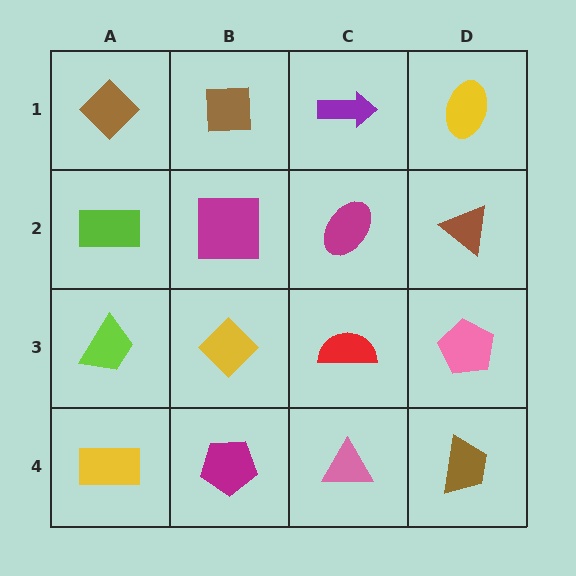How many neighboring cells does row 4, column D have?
2.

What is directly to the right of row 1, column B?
A purple arrow.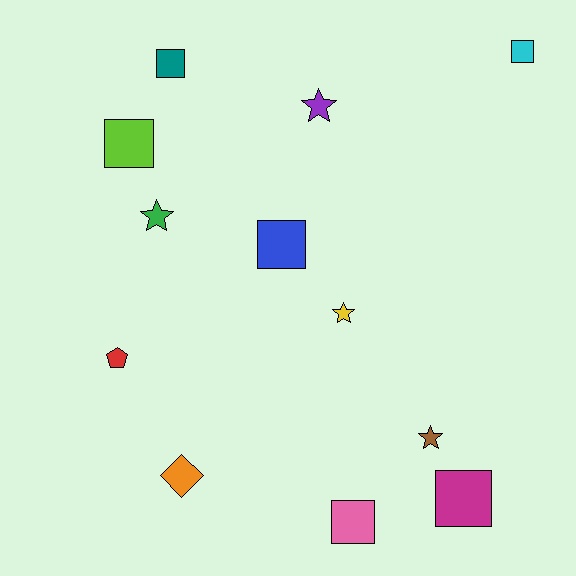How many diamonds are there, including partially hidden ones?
There is 1 diamond.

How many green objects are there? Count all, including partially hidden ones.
There is 1 green object.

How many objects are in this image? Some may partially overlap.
There are 12 objects.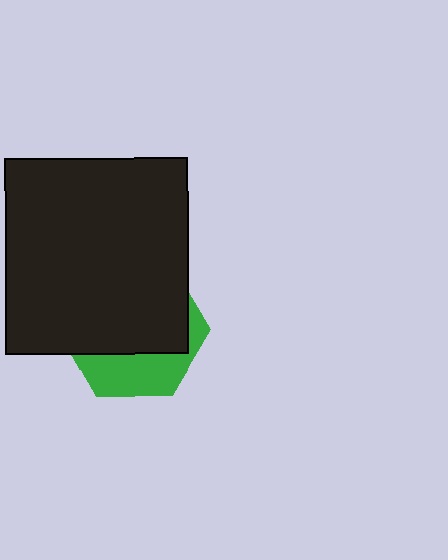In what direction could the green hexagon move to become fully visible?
The green hexagon could move down. That would shift it out from behind the black rectangle entirely.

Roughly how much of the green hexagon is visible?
A small part of it is visible (roughly 33%).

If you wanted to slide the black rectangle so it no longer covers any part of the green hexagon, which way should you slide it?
Slide it up — that is the most direct way to separate the two shapes.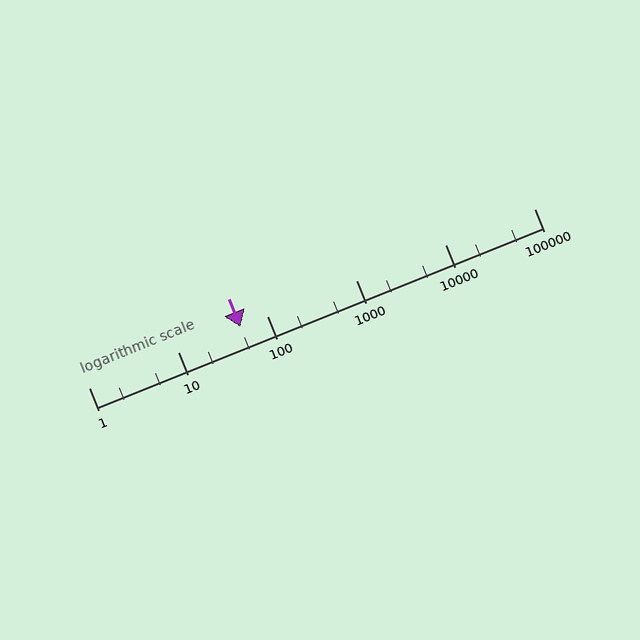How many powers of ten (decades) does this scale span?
The scale spans 5 decades, from 1 to 100000.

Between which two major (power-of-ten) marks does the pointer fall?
The pointer is between 10 and 100.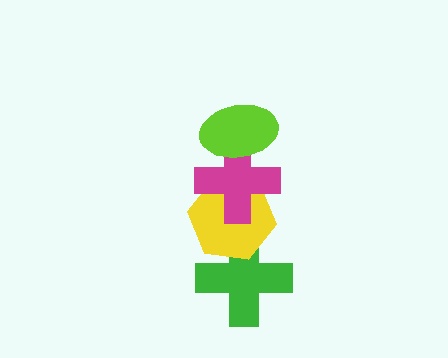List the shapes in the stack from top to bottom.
From top to bottom: the lime ellipse, the magenta cross, the yellow hexagon, the green cross.